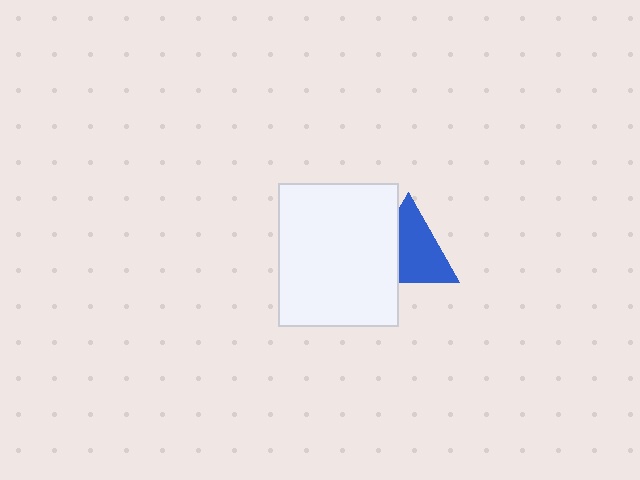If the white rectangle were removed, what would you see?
You would see the complete blue triangle.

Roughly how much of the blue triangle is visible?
Most of it is visible (roughly 65%).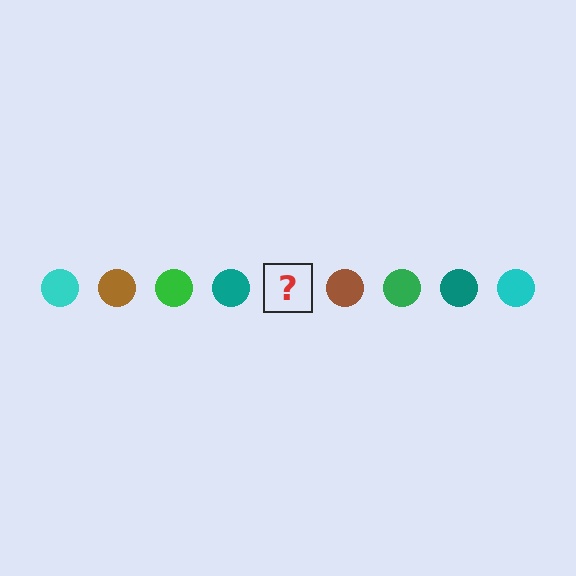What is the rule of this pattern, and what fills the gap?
The rule is that the pattern cycles through cyan, brown, green, teal circles. The gap should be filled with a cyan circle.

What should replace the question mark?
The question mark should be replaced with a cyan circle.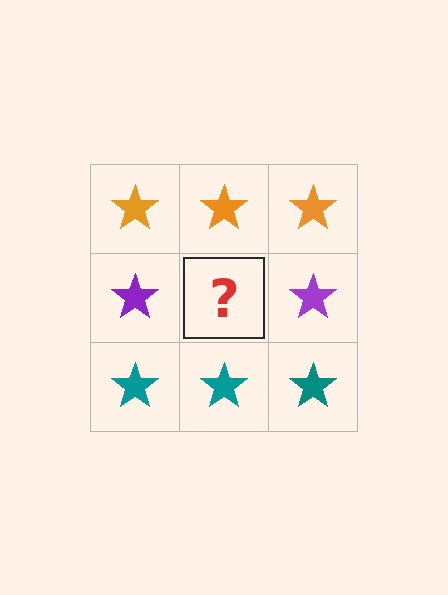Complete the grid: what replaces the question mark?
The question mark should be replaced with a purple star.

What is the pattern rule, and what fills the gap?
The rule is that each row has a consistent color. The gap should be filled with a purple star.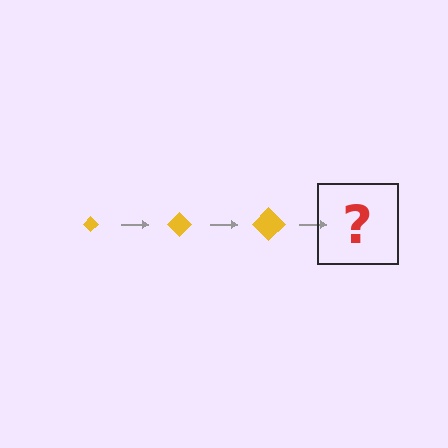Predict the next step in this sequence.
The next step is a yellow diamond, larger than the previous one.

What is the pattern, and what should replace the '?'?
The pattern is that the diamond gets progressively larger each step. The '?' should be a yellow diamond, larger than the previous one.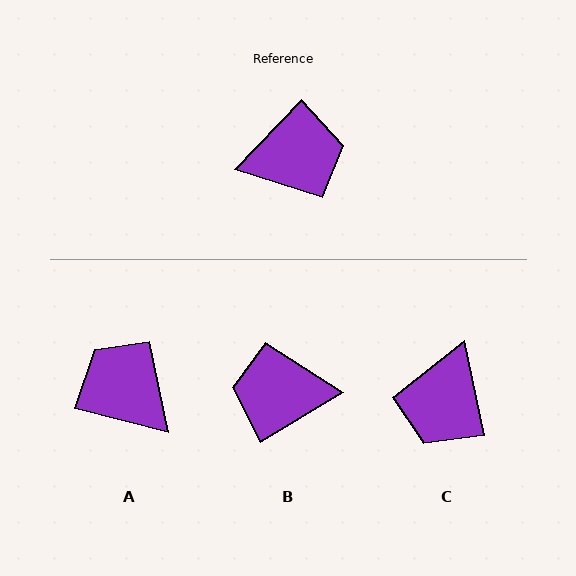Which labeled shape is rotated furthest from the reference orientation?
B, about 165 degrees away.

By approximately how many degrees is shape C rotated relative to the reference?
Approximately 125 degrees clockwise.